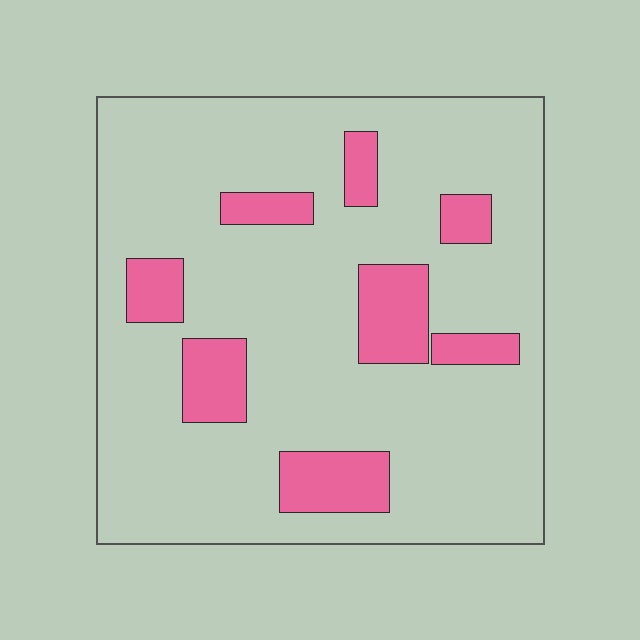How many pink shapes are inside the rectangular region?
8.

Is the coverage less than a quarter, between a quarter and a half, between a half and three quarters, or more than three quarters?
Less than a quarter.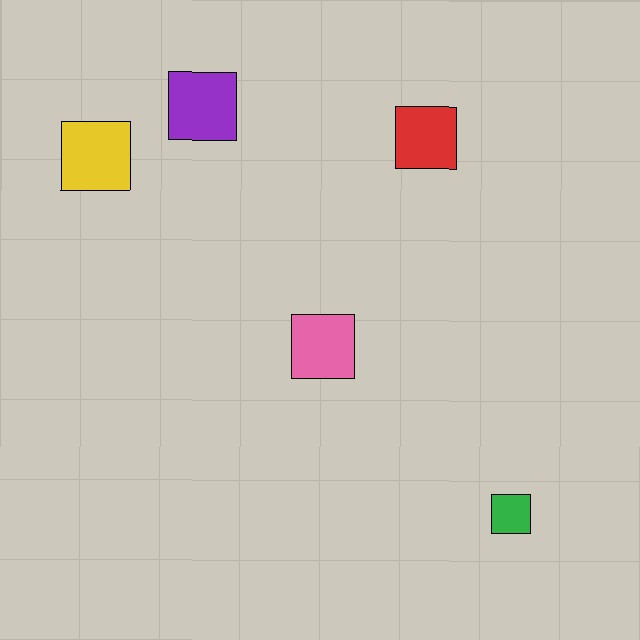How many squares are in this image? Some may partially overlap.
There are 5 squares.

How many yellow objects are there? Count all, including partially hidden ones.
There is 1 yellow object.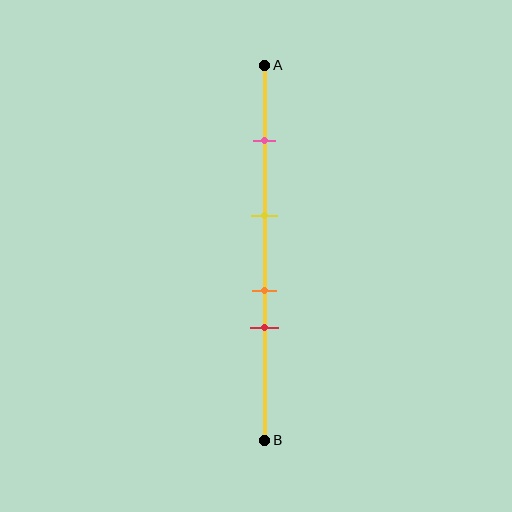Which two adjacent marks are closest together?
The orange and red marks are the closest adjacent pair.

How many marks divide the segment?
There are 4 marks dividing the segment.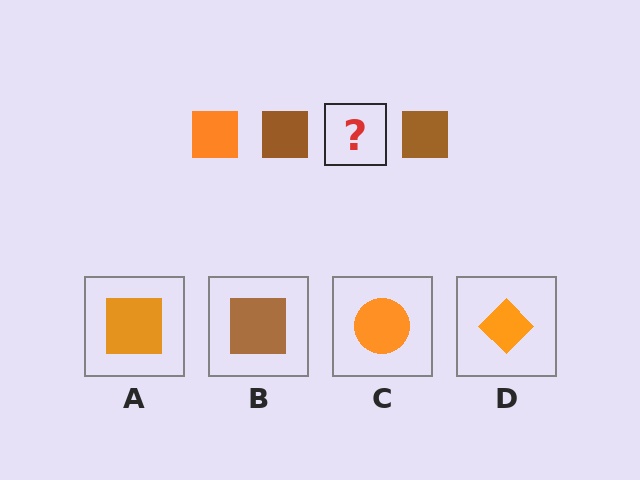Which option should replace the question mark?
Option A.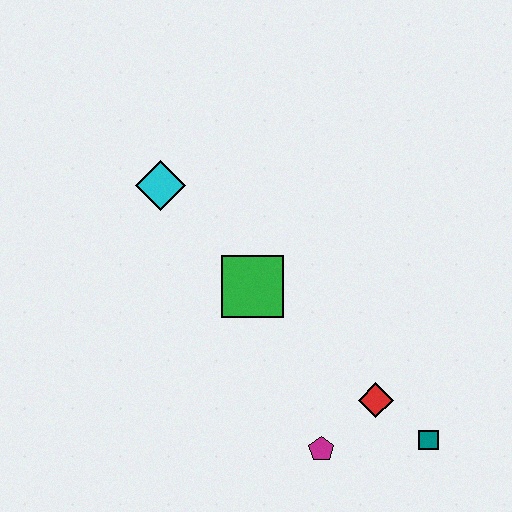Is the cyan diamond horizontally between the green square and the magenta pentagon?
No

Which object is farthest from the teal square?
The cyan diamond is farthest from the teal square.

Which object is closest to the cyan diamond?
The green square is closest to the cyan diamond.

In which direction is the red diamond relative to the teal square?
The red diamond is to the left of the teal square.